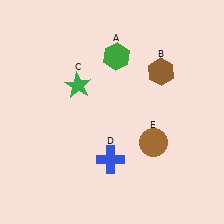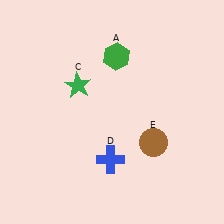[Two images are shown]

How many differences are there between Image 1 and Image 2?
There is 1 difference between the two images.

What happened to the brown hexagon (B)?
The brown hexagon (B) was removed in Image 2. It was in the top-right area of Image 1.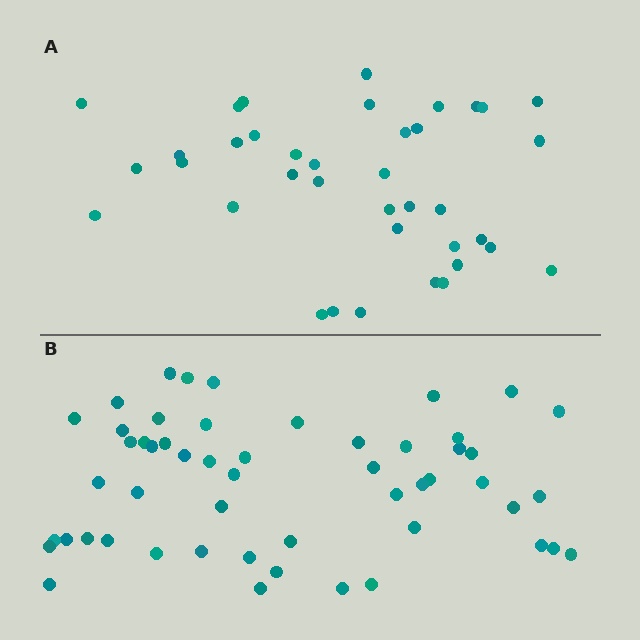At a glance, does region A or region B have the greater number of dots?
Region B (the bottom region) has more dots.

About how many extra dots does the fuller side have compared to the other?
Region B has approximately 15 more dots than region A.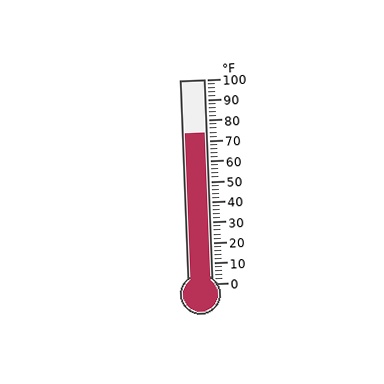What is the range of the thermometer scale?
The thermometer scale ranges from 0°F to 100°F.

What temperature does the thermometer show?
The thermometer shows approximately 74°F.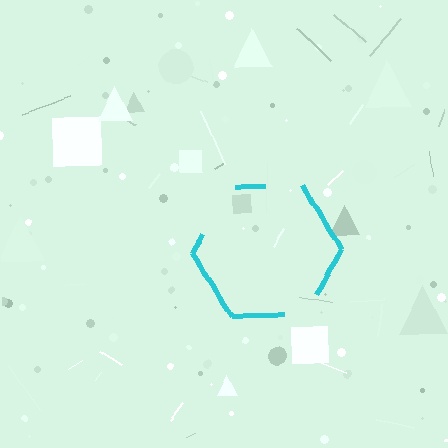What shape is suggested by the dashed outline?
The dashed outline suggests a hexagon.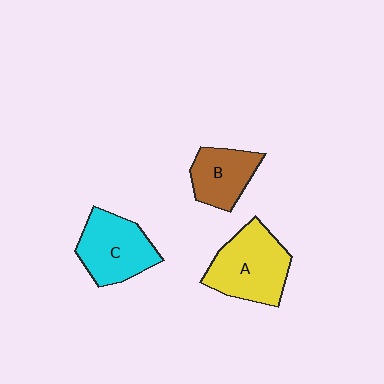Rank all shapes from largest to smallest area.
From largest to smallest: A (yellow), C (cyan), B (brown).